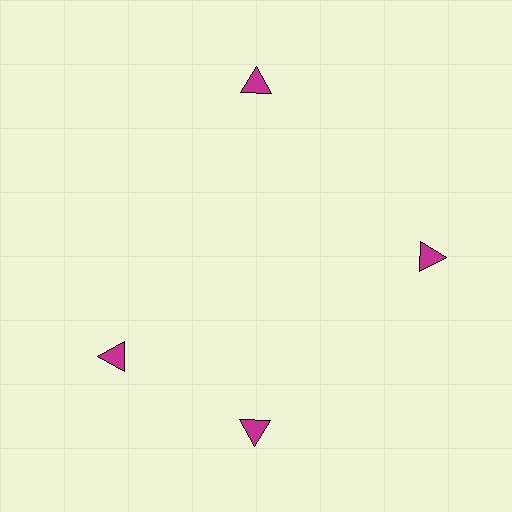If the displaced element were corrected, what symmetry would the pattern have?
It would have 4-fold rotational symmetry — the pattern would map onto itself every 90 degrees.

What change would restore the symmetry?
The symmetry would be restored by rotating it back into even spacing with its neighbors so that all 4 triangles sit at equal angles and equal distance from the center.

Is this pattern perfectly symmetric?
No. The 4 magenta triangles are arranged in a ring, but one element near the 9 o'clock position is rotated out of alignment along the ring, breaking the 4-fold rotational symmetry.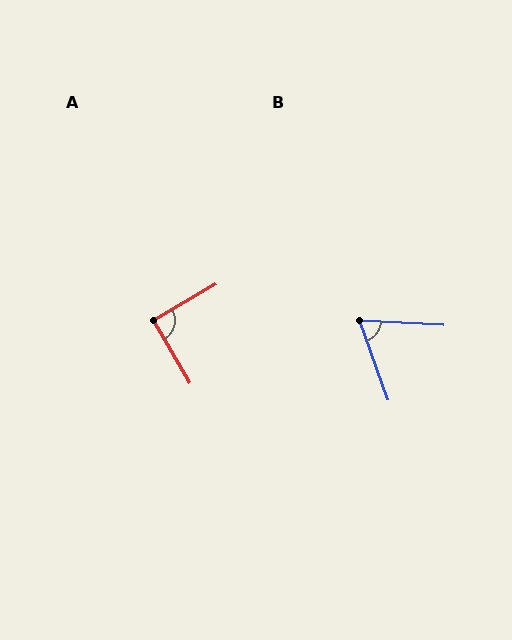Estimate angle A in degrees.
Approximately 91 degrees.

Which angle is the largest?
A, at approximately 91 degrees.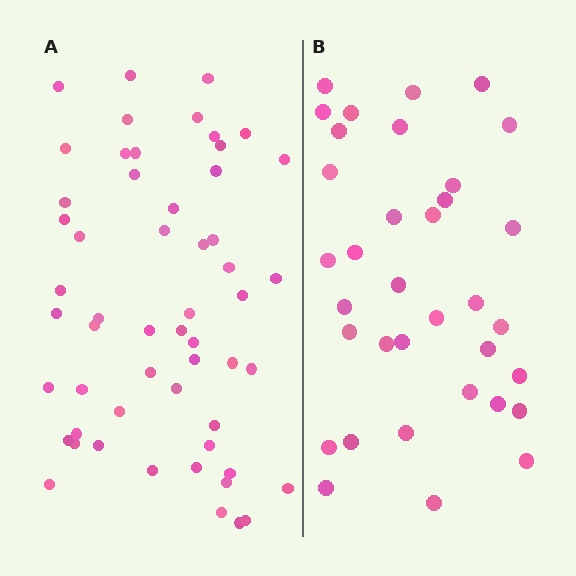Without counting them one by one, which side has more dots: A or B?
Region A (the left region) has more dots.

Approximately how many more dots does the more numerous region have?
Region A has approximately 20 more dots than region B.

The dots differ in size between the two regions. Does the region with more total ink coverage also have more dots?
No. Region B has more total ink coverage because its dots are larger, but region A actually contains more individual dots. Total area can be misleading — the number of items is what matters here.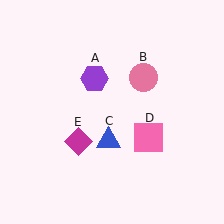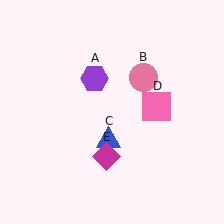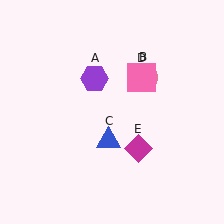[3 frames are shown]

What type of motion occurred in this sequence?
The pink square (object D), magenta diamond (object E) rotated counterclockwise around the center of the scene.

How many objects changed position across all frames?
2 objects changed position: pink square (object D), magenta diamond (object E).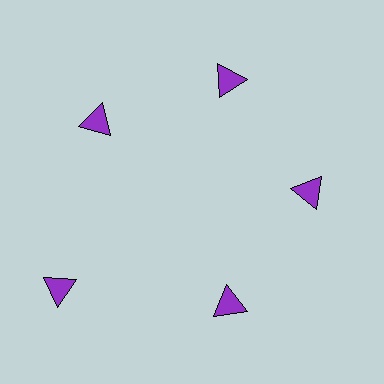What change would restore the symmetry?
The symmetry would be restored by moving it inward, back onto the ring so that all 5 triangles sit at equal angles and equal distance from the center.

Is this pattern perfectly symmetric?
No. The 5 purple triangles are arranged in a ring, but one element near the 8 o'clock position is pushed outward from the center, breaking the 5-fold rotational symmetry.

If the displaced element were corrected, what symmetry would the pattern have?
It would have 5-fold rotational symmetry — the pattern would map onto itself every 72 degrees.